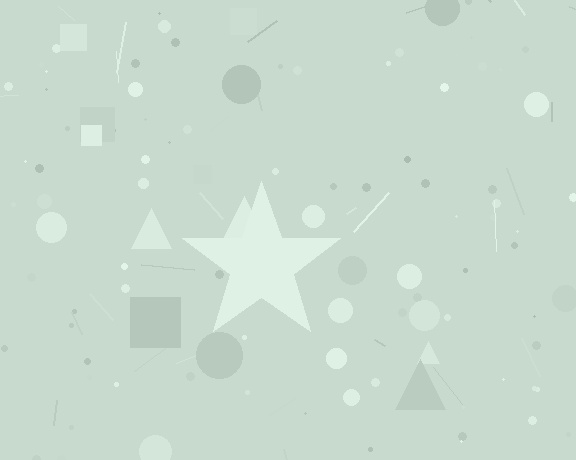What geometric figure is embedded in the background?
A star is embedded in the background.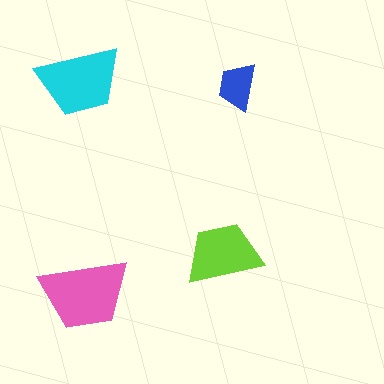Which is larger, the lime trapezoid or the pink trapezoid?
The pink one.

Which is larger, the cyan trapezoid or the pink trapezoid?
The pink one.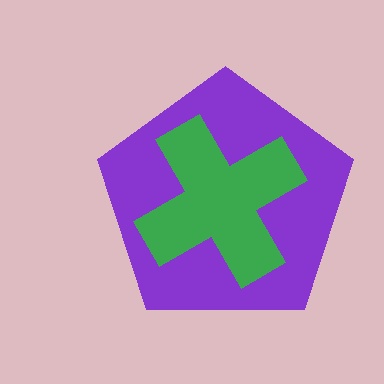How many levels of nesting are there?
2.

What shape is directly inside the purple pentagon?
The green cross.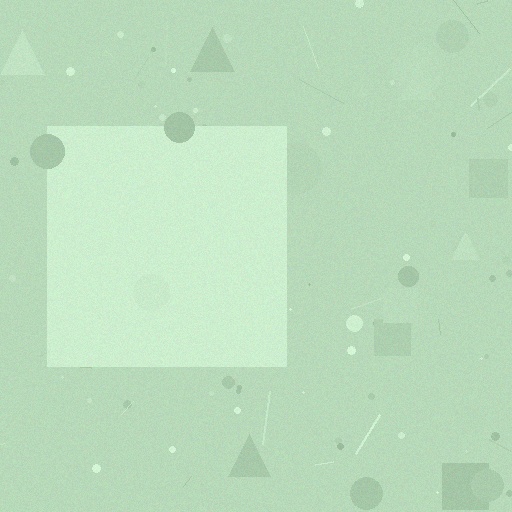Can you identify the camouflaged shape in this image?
The camouflaged shape is a square.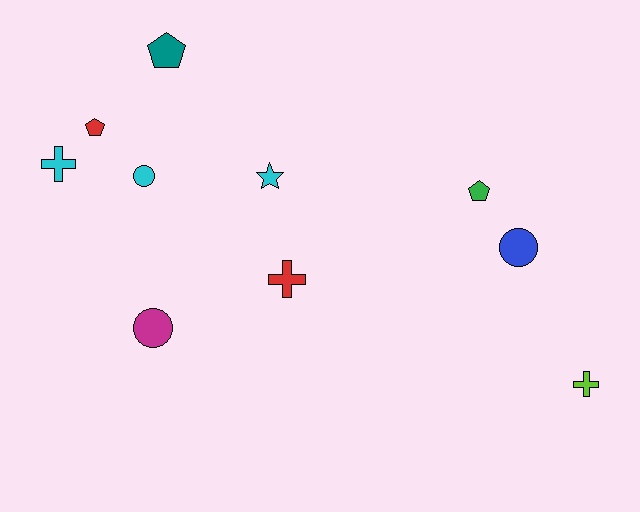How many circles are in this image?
There are 3 circles.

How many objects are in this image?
There are 10 objects.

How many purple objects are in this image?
There are no purple objects.